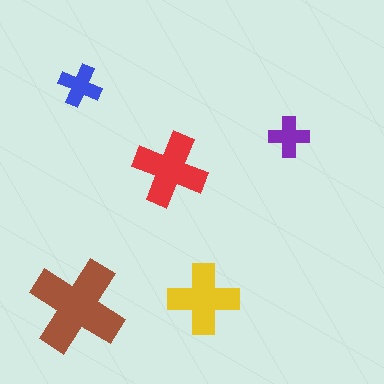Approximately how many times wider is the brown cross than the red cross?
About 1.5 times wider.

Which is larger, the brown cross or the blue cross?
The brown one.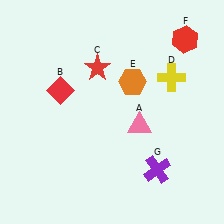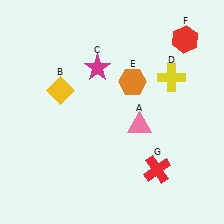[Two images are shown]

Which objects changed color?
B changed from red to yellow. C changed from red to magenta. G changed from purple to red.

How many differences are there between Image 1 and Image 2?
There are 3 differences between the two images.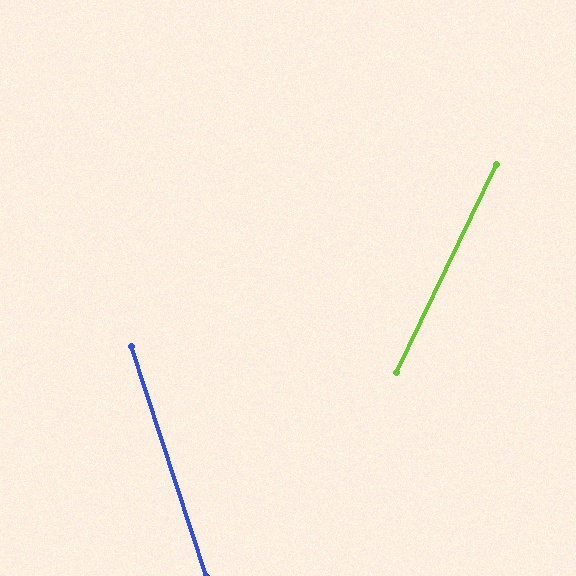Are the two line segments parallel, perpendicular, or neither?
Neither parallel nor perpendicular — they differ by about 44°.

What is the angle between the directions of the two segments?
Approximately 44 degrees.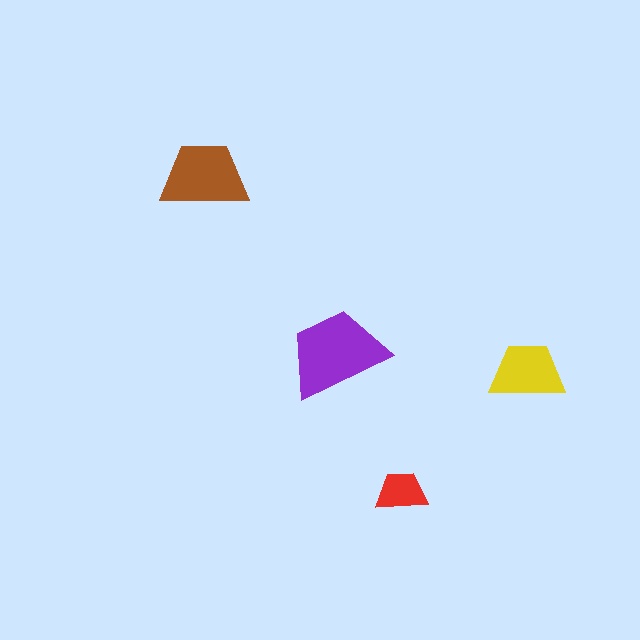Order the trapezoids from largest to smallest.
the purple one, the brown one, the yellow one, the red one.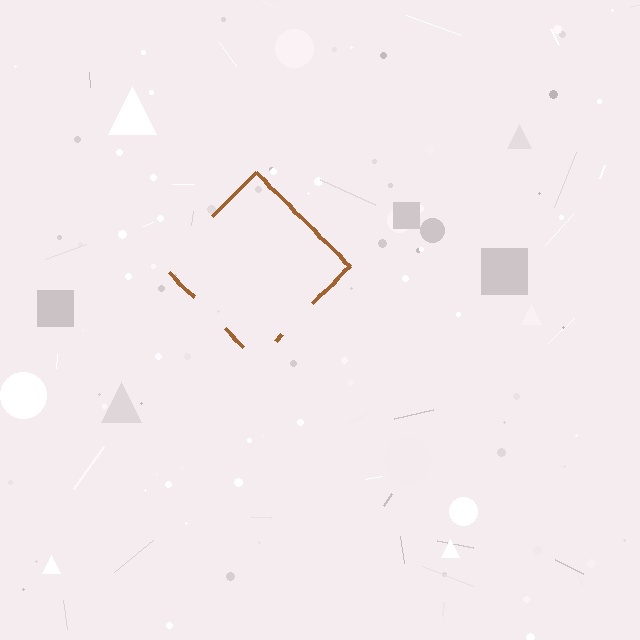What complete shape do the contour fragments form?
The contour fragments form a diamond.